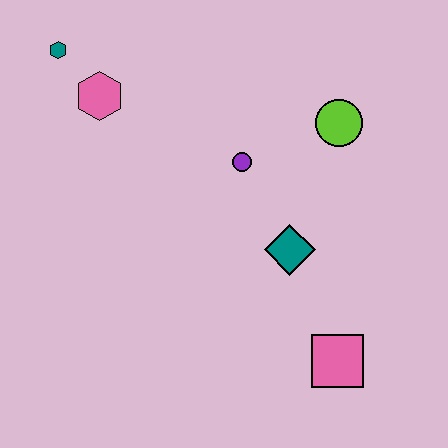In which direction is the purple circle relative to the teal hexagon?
The purple circle is to the right of the teal hexagon.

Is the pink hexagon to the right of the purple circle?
No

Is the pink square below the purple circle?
Yes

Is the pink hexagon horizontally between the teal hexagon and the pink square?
Yes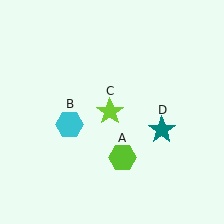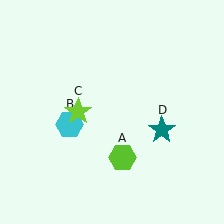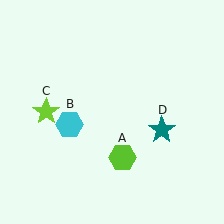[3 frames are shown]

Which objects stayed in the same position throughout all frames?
Lime hexagon (object A) and cyan hexagon (object B) and teal star (object D) remained stationary.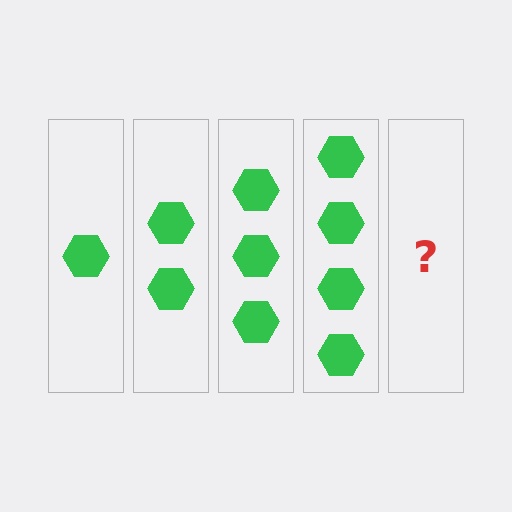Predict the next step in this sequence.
The next step is 5 hexagons.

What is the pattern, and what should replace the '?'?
The pattern is that each step adds one more hexagon. The '?' should be 5 hexagons.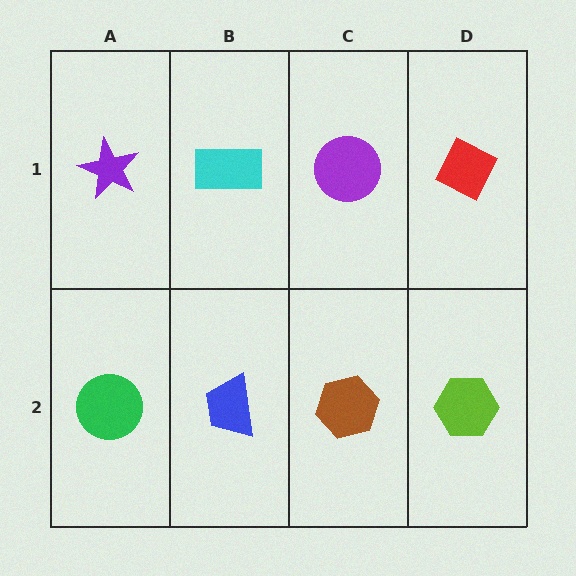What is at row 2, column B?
A blue trapezoid.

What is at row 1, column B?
A cyan rectangle.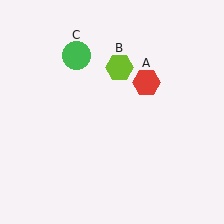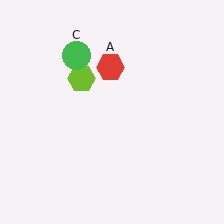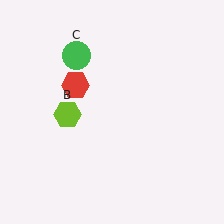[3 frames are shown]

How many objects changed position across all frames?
2 objects changed position: red hexagon (object A), lime hexagon (object B).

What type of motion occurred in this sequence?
The red hexagon (object A), lime hexagon (object B) rotated counterclockwise around the center of the scene.